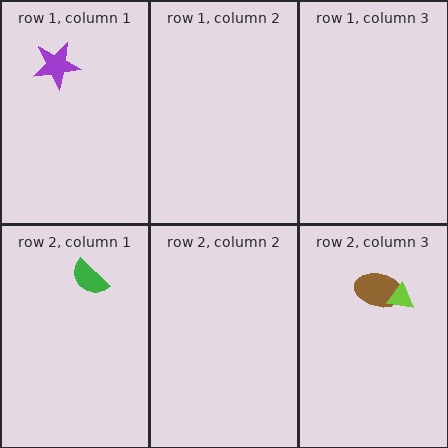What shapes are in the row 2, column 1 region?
The green semicircle.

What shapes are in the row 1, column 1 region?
The purple star.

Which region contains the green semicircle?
The row 2, column 1 region.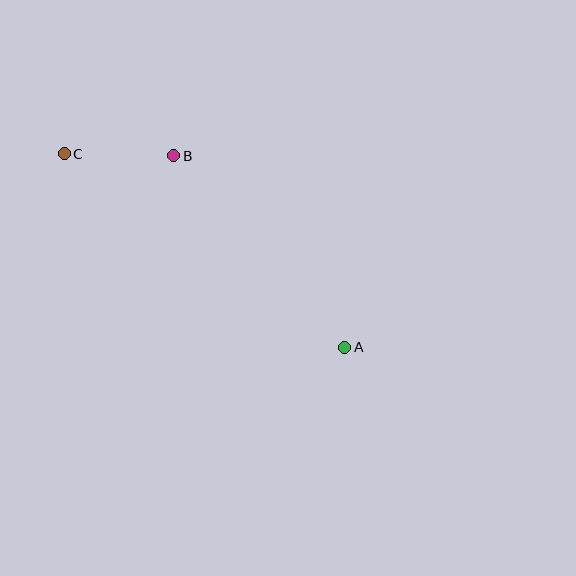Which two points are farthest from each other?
Points A and C are farthest from each other.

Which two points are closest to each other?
Points B and C are closest to each other.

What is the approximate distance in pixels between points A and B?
The distance between A and B is approximately 257 pixels.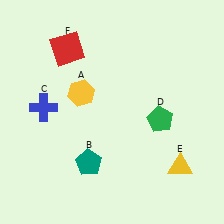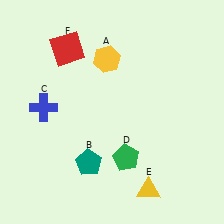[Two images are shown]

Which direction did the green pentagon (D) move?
The green pentagon (D) moved down.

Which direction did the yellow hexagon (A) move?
The yellow hexagon (A) moved up.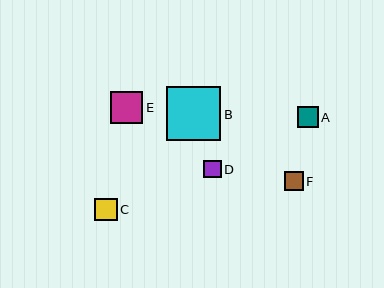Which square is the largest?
Square B is the largest with a size of approximately 54 pixels.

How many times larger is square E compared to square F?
Square E is approximately 1.7 times the size of square F.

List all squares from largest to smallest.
From largest to smallest: B, E, C, A, F, D.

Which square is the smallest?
Square D is the smallest with a size of approximately 17 pixels.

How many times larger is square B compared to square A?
Square B is approximately 2.7 times the size of square A.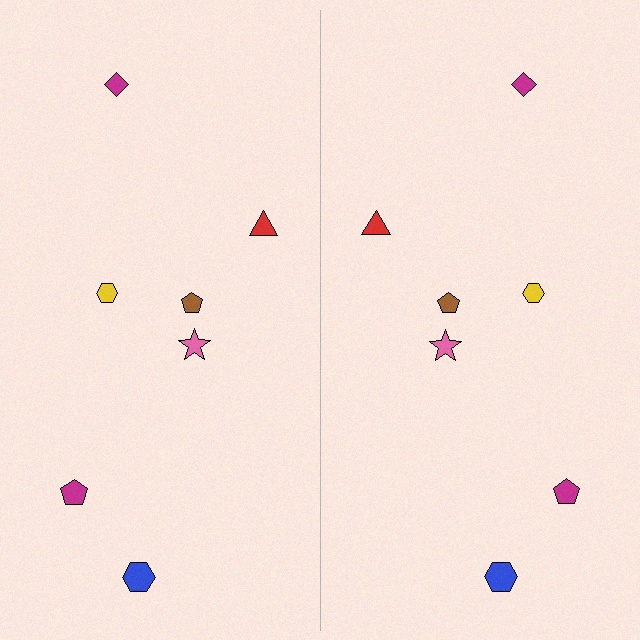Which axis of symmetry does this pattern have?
The pattern has a vertical axis of symmetry running through the center of the image.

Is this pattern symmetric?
Yes, this pattern has bilateral (reflection) symmetry.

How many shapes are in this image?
There are 14 shapes in this image.